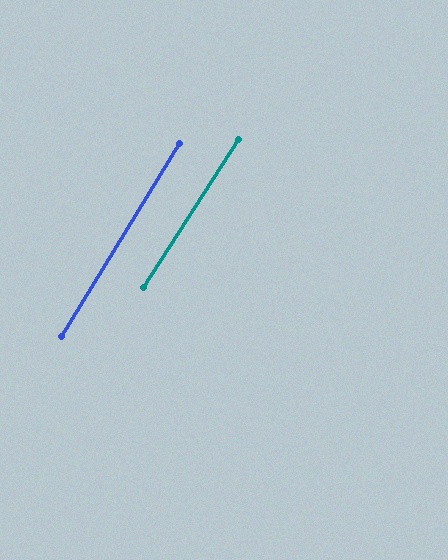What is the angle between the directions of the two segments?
Approximately 1 degree.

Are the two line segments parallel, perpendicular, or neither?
Parallel — their directions differ by only 1.3°.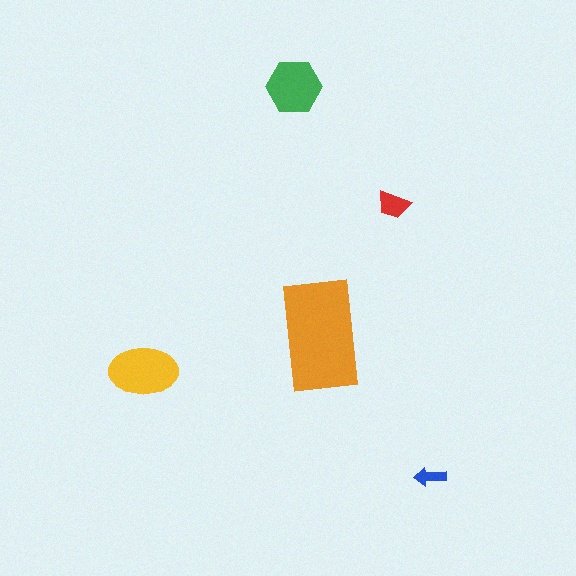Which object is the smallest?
The blue arrow.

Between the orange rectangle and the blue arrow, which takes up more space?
The orange rectangle.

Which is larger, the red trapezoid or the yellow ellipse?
The yellow ellipse.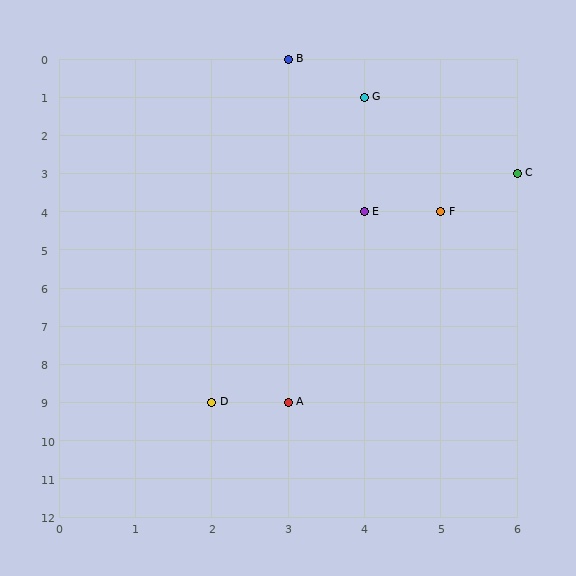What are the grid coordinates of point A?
Point A is at grid coordinates (3, 9).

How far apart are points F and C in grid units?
Points F and C are 1 column and 1 row apart (about 1.4 grid units diagonally).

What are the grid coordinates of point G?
Point G is at grid coordinates (4, 1).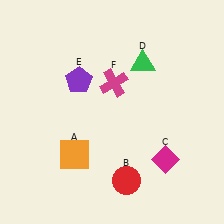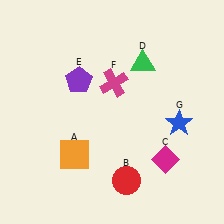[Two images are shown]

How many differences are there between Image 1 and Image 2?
There is 1 difference between the two images.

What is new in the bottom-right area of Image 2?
A blue star (G) was added in the bottom-right area of Image 2.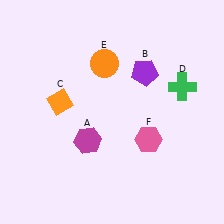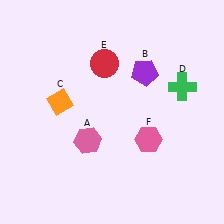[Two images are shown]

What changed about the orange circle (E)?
In Image 1, E is orange. In Image 2, it changed to red.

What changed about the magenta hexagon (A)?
In Image 1, A is magenta. In Image 2, it changed to pink.